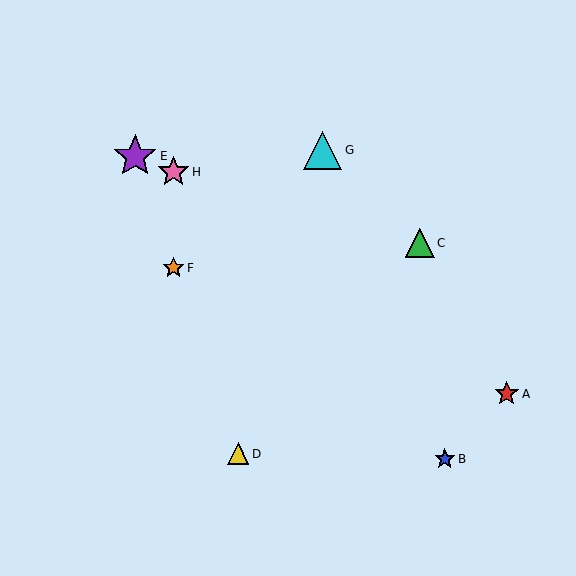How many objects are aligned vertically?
2 objects (F, H) are aligned vertically.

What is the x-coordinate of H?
Object H is at x≈174.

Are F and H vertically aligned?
Yes, both are at x≈174.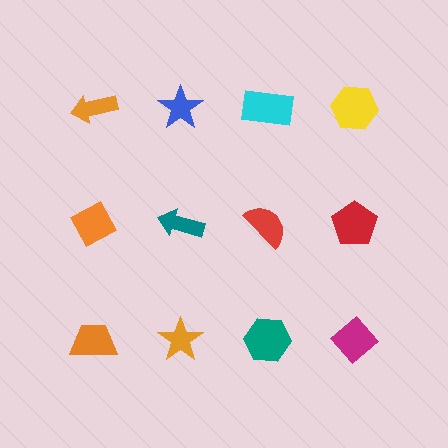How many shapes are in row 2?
4 shapes.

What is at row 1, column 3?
A cyan rectangle.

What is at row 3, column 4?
A magenta diamond.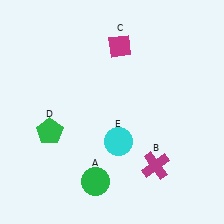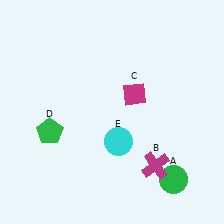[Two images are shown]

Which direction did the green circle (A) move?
The green circle (A) moved right.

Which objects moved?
The objects that moved are: the green circle (A), the magenta diamond (C).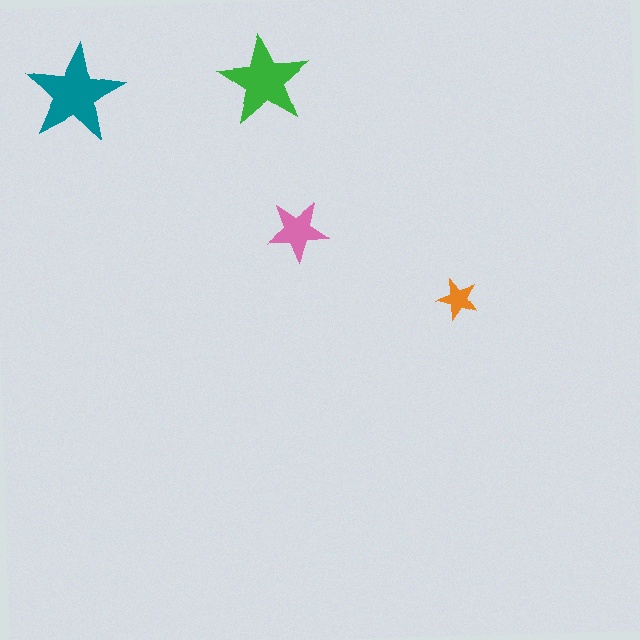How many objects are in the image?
There are 4 objects in the image.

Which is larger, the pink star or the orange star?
The pink one.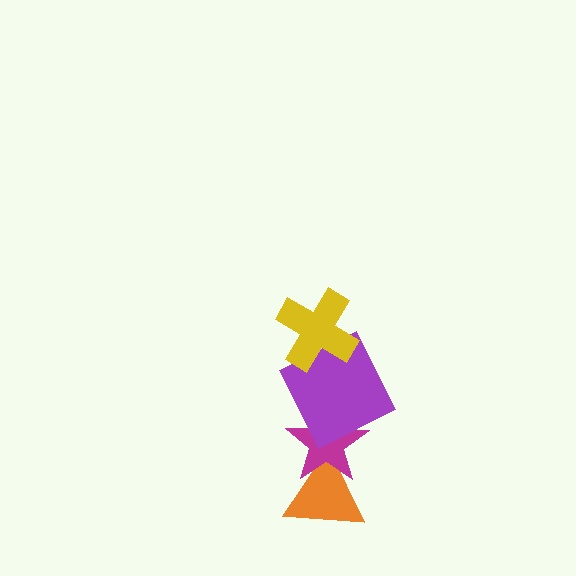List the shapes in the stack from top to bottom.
From top to bottom: the yellow cross, the purple square, the magenta star, the orange triangle.